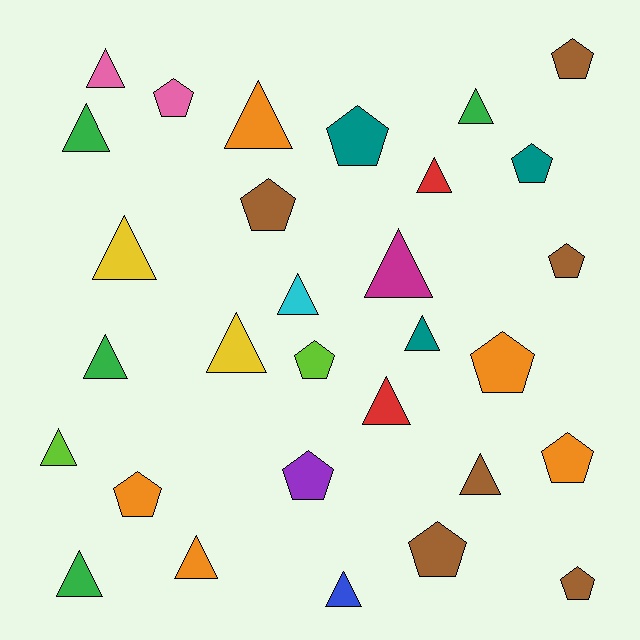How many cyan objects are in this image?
There is 1 cyan object.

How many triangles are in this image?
There are 17 triangles.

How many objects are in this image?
There are 30 objects.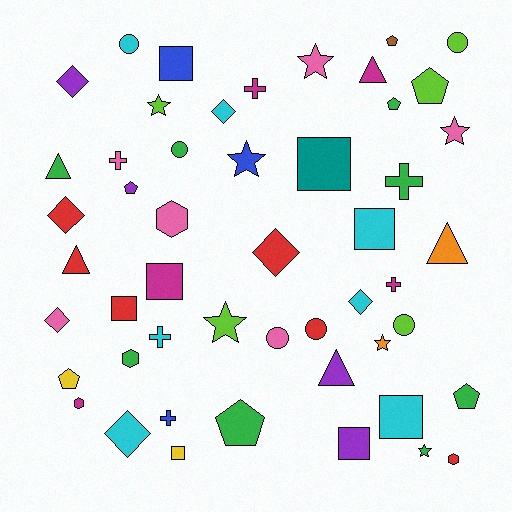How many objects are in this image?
There are 50 objects.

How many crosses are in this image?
There are 6 crosses.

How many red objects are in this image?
There are 6 red objects.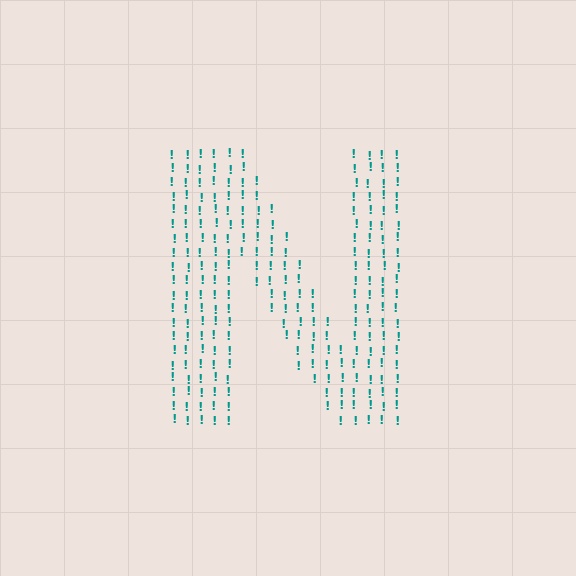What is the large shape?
The large shape is the letter N.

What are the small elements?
The small elements are exclamation marks.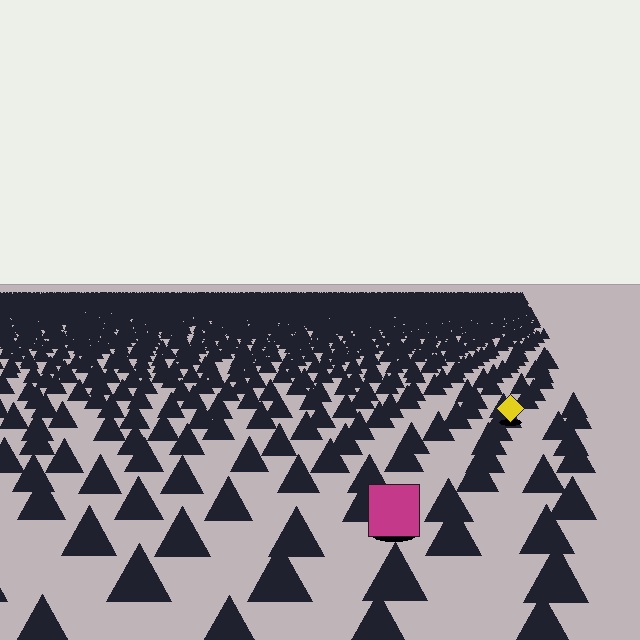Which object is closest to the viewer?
The magenta square is closest. The texture marks near it are larger and more spread out.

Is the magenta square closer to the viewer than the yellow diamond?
Yes. The magenta square is closer — you can tell from the texture gradient: the ground texture is coarser near it.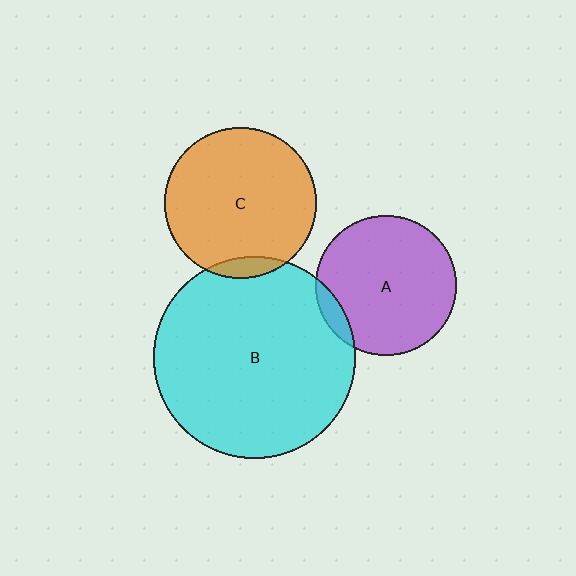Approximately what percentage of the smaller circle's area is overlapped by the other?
Approximately 5%.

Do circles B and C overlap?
Yes.